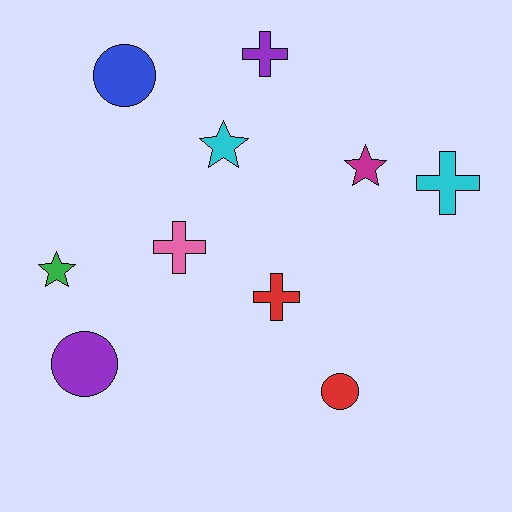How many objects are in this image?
There are 10 objects.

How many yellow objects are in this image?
There are no yellow objects.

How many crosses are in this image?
There are 4 crosses.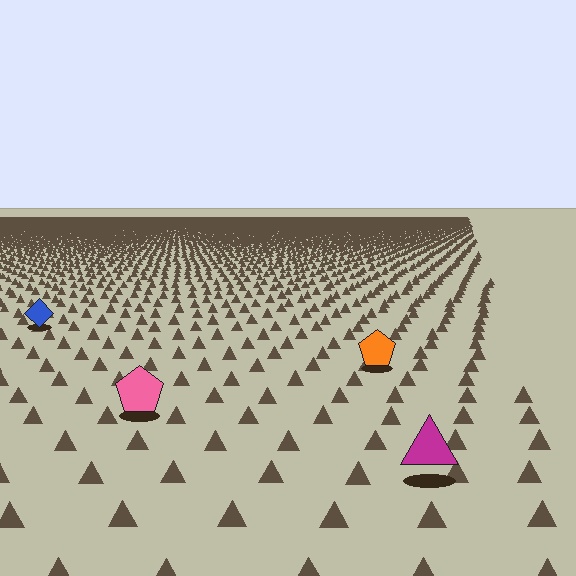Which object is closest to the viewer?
The magenta triangle is closest. The texture marks near it are larger and more spread out.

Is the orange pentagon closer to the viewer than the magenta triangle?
No. The magenta triangle is closer — you can tell from the texture gradient: the ground texture is coarser near it.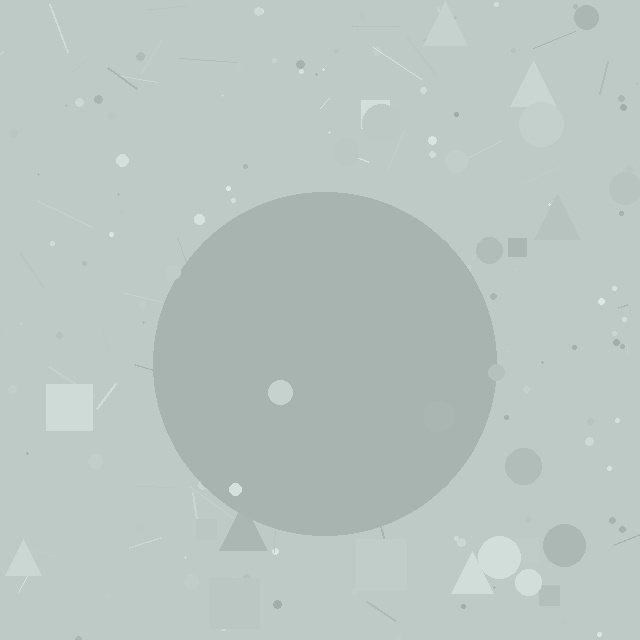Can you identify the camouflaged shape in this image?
The camouflaged shape is a circle.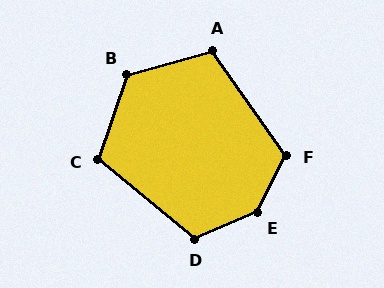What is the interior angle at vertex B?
Approximately 124 degrees (obtuse).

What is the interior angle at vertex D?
Approximately 118 degrees (obtuse).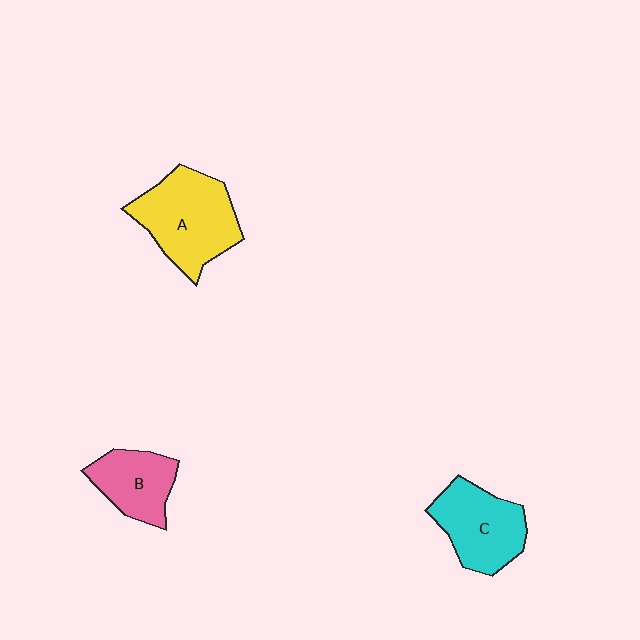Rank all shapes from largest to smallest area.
From largest to smallest: A (yellow), C (cyan), B (pink).